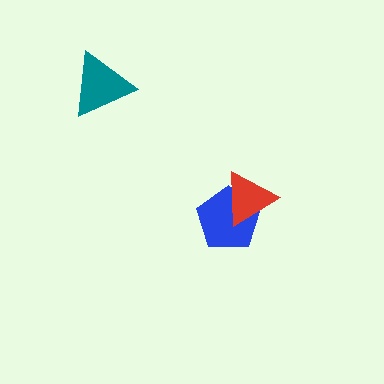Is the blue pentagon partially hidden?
Yes, it is partially covered by another shape.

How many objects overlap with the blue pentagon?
1 object overlaps with the blue pentagon.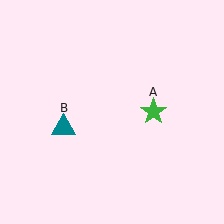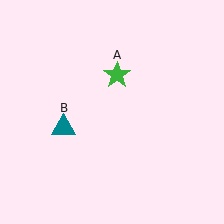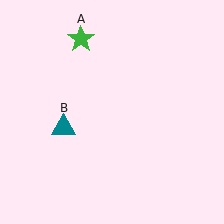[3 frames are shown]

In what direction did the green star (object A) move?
The green star (object A) moved up and to the left.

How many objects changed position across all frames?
1 object changed position: green star (object A).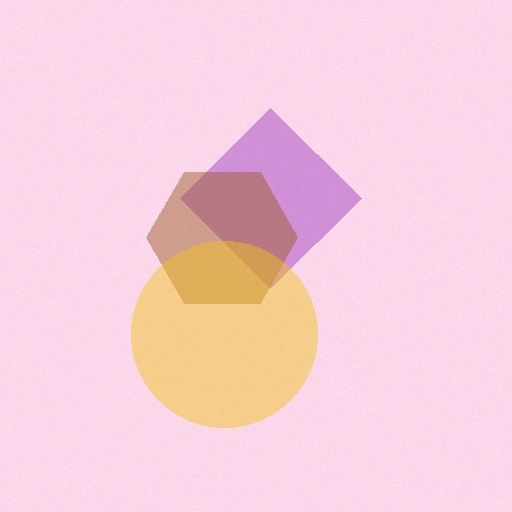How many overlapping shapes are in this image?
There are 3 overlapping shapes in the image.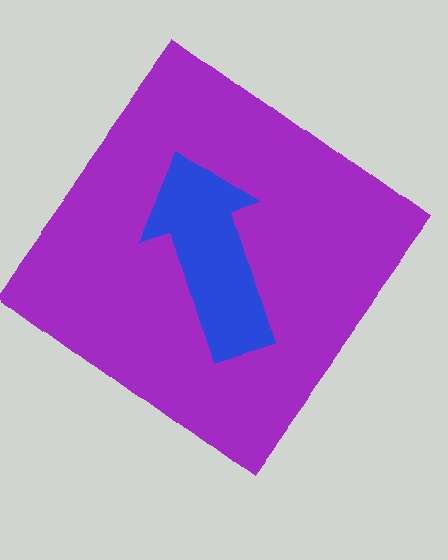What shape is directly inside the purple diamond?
The blue arrow.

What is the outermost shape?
The purple diamond.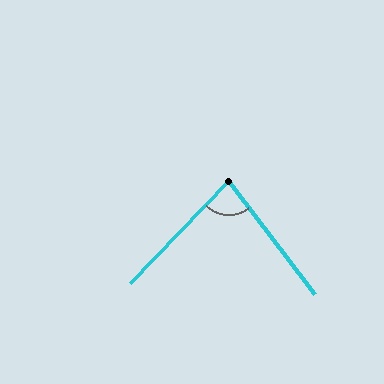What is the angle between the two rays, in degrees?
Approximately 81 degrees.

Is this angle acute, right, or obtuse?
It is acute.